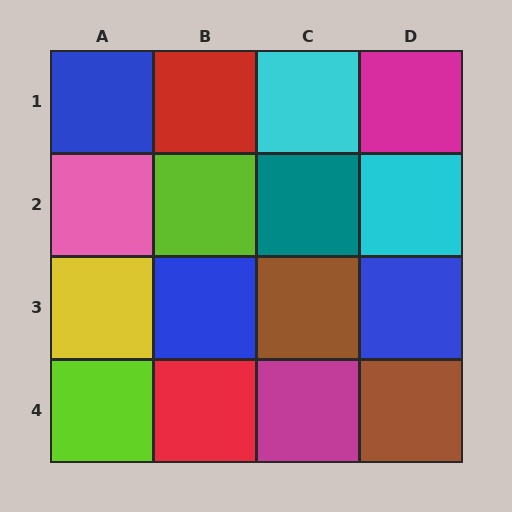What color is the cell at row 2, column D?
Cyan.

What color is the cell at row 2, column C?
Teal.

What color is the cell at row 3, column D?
Blue.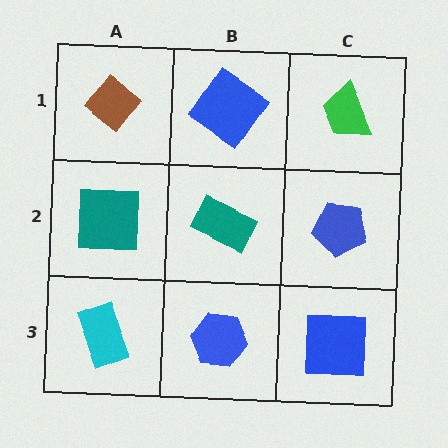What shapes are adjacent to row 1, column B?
A teal rectangle (row 2, column B), a brown diamond (row 1, column A), a green trapezoid (row 1, column C).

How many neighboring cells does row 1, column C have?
2.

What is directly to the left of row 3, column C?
A blue hexagon.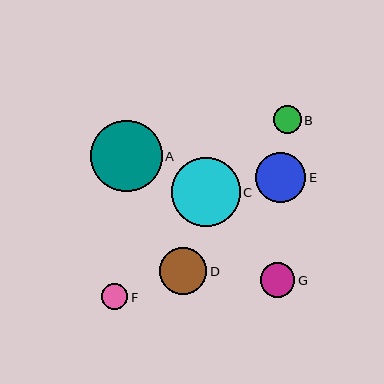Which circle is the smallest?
Circle F is the smallest with a size of approximately 26 pixels.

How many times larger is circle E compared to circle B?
Circle E is approximately 1.8 times the size of circle B.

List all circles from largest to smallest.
From largest to smallest: A, C, E, D, G, B, F.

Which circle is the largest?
Circle A is the largest with a size of approximately 71 pixels.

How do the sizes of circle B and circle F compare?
Circle B and circle F are approximately the same size.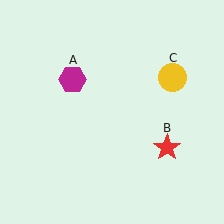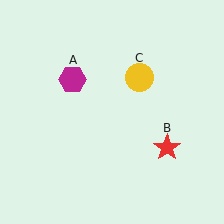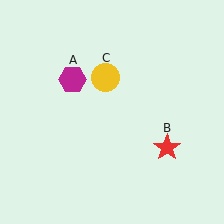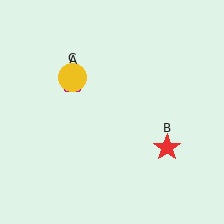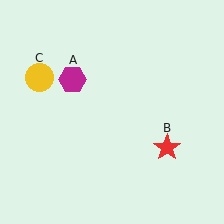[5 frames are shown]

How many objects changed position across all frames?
1 object changed position: yellow circle (object C).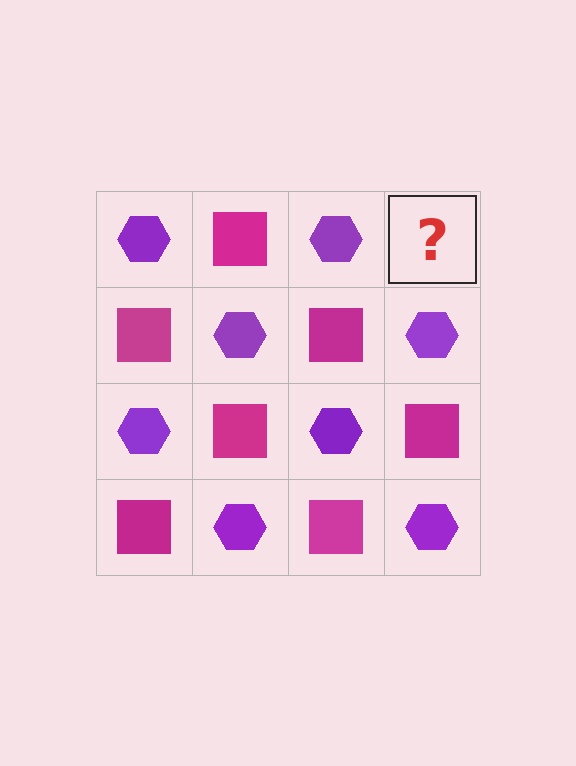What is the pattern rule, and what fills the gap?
The rule is that it alternates purple hexagon and magenta square in a checkerboard pattern. The gap should be filled with a magenta square.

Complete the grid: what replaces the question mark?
The question mark should be replaced with a magenta square.